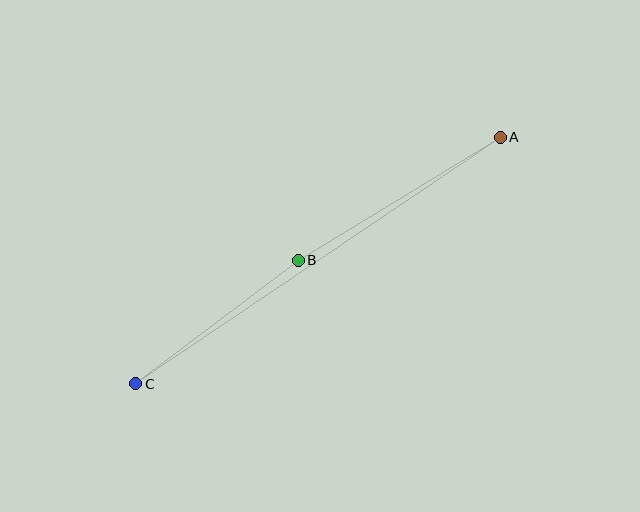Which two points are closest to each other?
Points B and C are closest to each other.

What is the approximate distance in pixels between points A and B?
The distance between A and B is approximately 237 pixels.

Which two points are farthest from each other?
Points A and C are farthest from each other.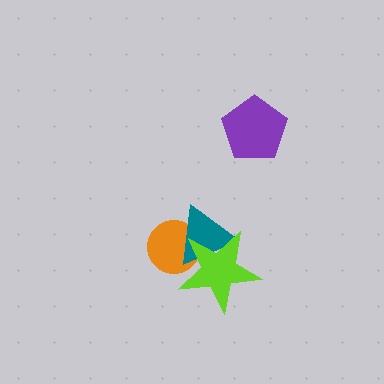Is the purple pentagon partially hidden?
No, no other shape covers it.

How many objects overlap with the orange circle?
2 objects overlap with the orange circle.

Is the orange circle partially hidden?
Yes, it is partially covered by another shape.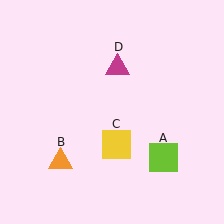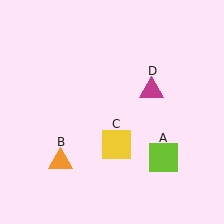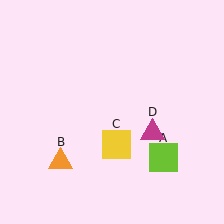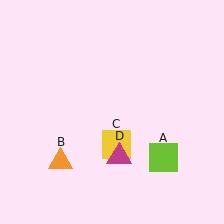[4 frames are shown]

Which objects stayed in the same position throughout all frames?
Lime square (object A) and orange triangle (object B) and yellow square (object C) remained stationary.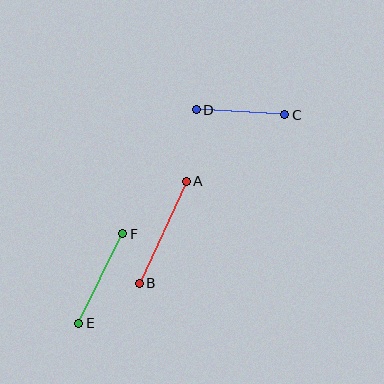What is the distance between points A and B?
The distance is approximately 112 pixels.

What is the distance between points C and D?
The distance is approximately 88 pixels.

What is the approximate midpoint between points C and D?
The midpoint is at approximately (241, 112) pixels.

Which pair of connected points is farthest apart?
Points A and B are farthest apart.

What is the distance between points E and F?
The distance is approximately 100 pixels.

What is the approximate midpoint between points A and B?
The midpoint is at approximately (163, 232) pixels.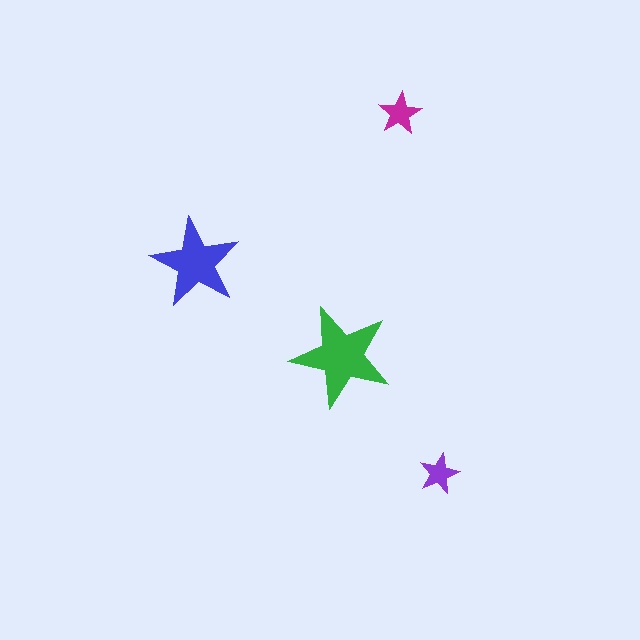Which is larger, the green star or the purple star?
The green one.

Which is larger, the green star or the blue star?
The green one.